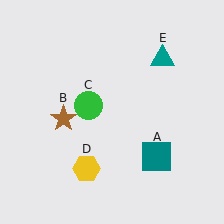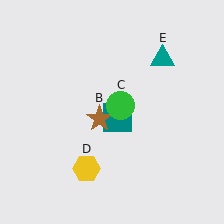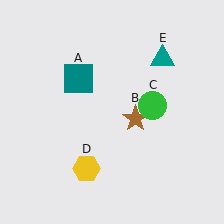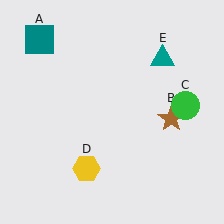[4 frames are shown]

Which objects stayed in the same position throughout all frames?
Yellow hexagon (object D) and teal triangle (object E) remained stationary.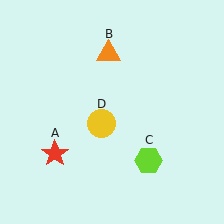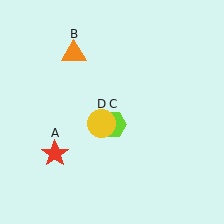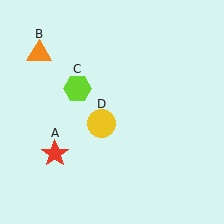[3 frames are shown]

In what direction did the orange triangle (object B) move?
The orange triangle (object B) moved left.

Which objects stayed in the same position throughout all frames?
Red star (object A) and yellow circle (object D) remained stationary.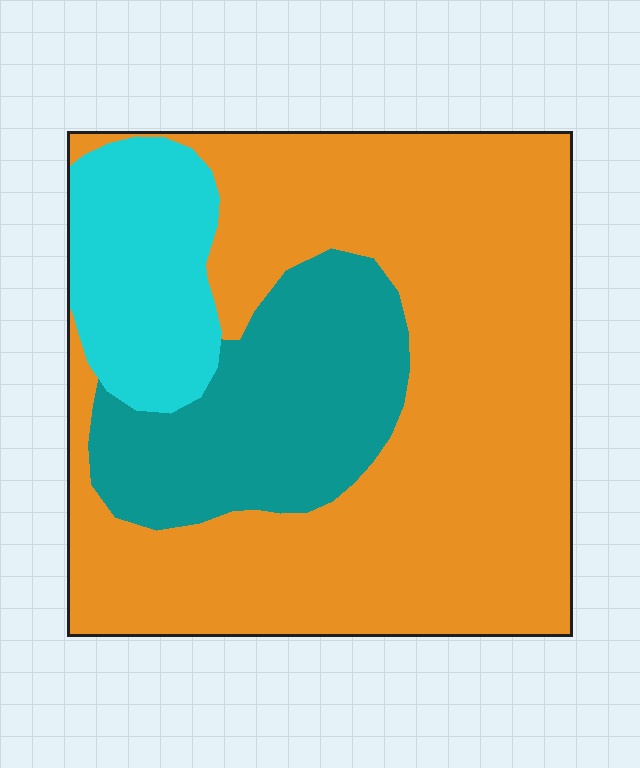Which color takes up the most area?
Orange, at roughly 65%.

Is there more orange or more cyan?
Orange.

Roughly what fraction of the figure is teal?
Teal covers 21% of the figure.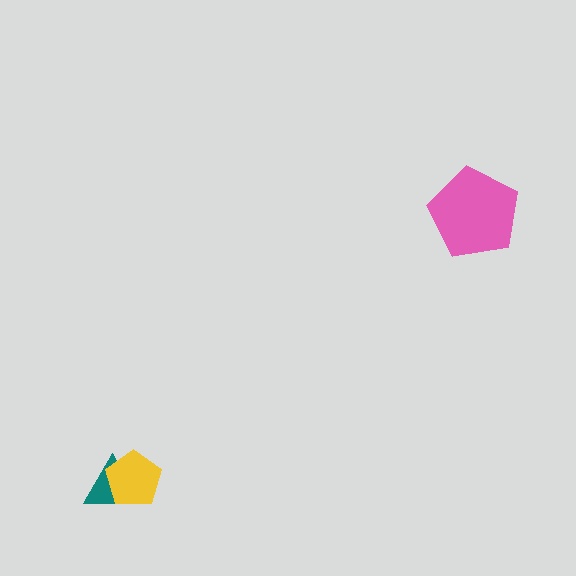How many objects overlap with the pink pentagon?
0 objects overlap with the pink pentagon.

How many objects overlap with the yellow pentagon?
1 object overlaps with the yellow pentagon.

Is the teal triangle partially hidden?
Yes, it is partially covered by another shape.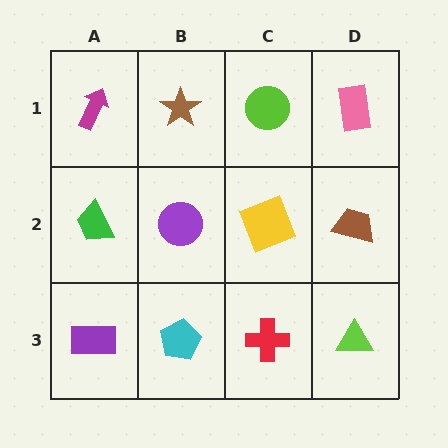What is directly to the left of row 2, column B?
A green trapezoid.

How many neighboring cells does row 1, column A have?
2.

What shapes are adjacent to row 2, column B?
A brown star (row 1, column B), a cyan pentagon (row 3, column B), a green trapezoid (row 2, column A), a yellow square (row 2, column C).